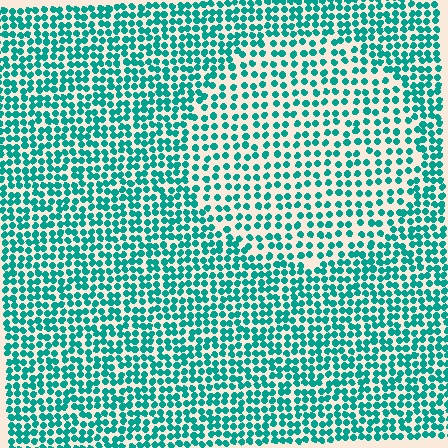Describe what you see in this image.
The image contains small teal elements arranged at two different densities. A circle-shaped region is visible where the elements are less densely packed than the surrounding area.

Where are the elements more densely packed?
The elements are more densely packed outside the circle boundary.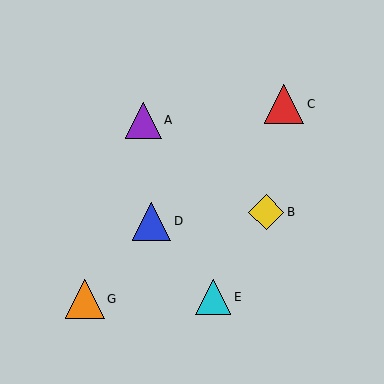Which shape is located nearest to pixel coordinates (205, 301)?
The cyan triangle (labeled E) at (213, 297) is nearest to that location.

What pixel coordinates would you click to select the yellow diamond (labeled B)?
Click at (266, 212) to select the yellow diamond B.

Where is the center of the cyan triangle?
The center of the cyan triangle is at (213, 297).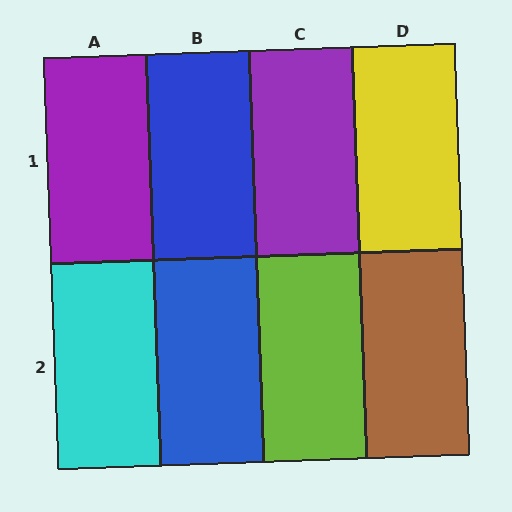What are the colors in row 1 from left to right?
Purple, blue, purple, yellow.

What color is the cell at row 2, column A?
Cyan.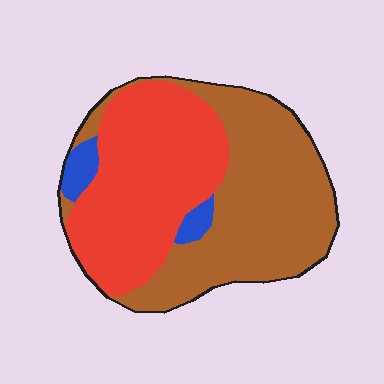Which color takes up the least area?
Blue, at roughly 5%.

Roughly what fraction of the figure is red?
Red takes up between a quarter and a half of the figure.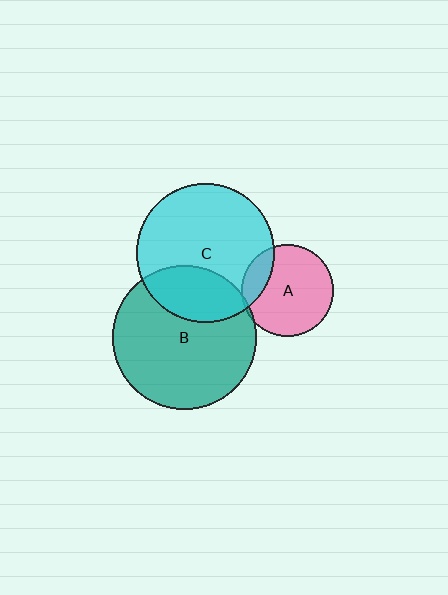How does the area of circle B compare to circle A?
Approximately 2.4 times.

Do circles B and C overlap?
Yes.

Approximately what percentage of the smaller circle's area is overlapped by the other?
Approximately 30%.